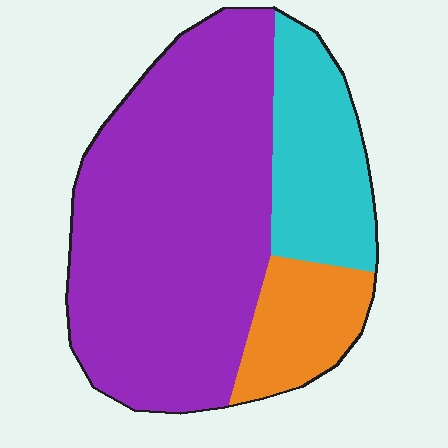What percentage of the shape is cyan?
Cyan covers 21% of the shape.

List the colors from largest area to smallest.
From largest to smallest: purple, cyan, orange.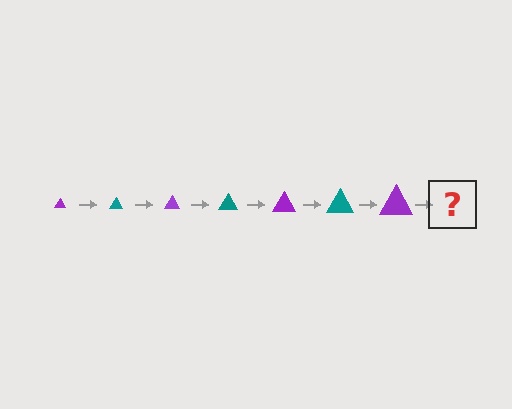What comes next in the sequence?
The next element should be a teal triangle, larger than the previous one.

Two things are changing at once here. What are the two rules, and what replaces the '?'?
The two rules are that the triangle grows larger each step and the color cycles through purple and teal. The '?' should be a teal triangle, larger than the previous one.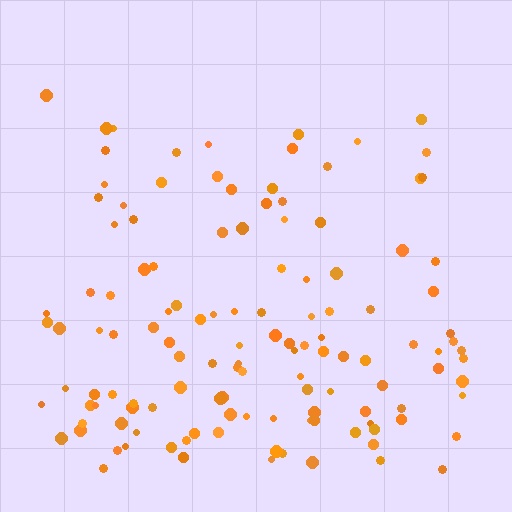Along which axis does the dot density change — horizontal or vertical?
Vertical.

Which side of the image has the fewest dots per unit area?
The top.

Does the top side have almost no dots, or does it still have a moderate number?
Still a moderate number, just noticeably fewer than the bottom.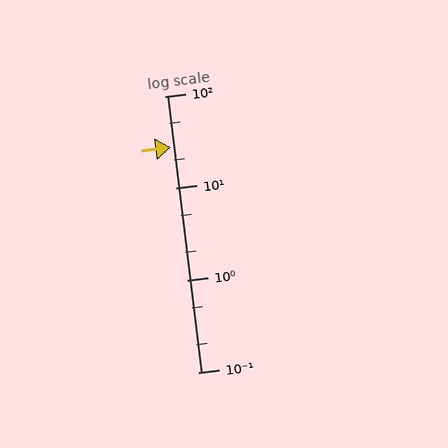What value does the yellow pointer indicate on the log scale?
The pointer indicates approximately 28.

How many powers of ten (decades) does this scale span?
The scale spans 3 decades, from 0.1 to 100.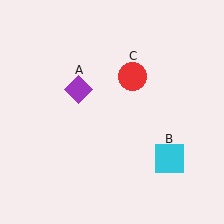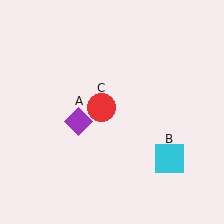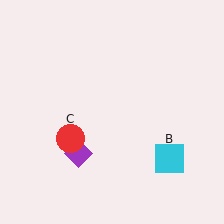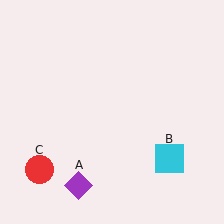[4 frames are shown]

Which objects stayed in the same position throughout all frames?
Cyan square (object B) remained stationary.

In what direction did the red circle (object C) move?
The red circle (object C) moved down and to the left.